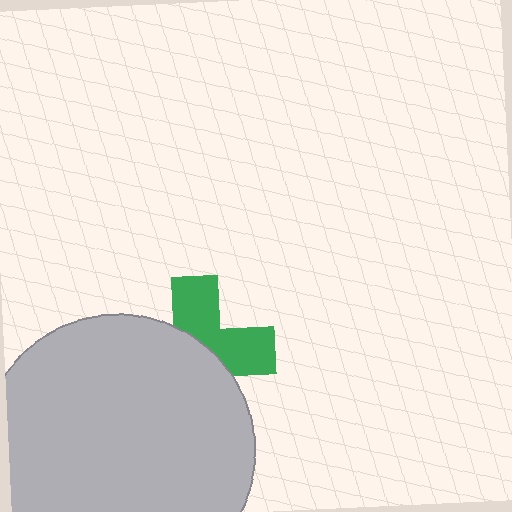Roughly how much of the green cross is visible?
A small part of it is visible (roughly 44%).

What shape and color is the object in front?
The object in front is a light gray circle.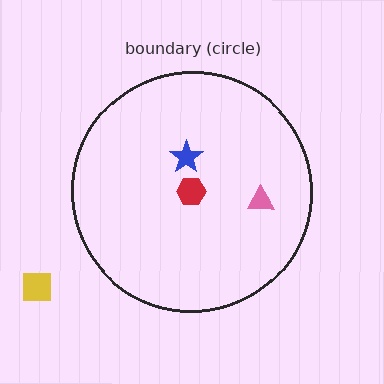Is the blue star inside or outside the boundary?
Inside.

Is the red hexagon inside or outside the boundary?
Inside.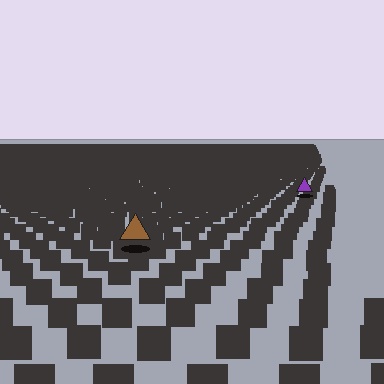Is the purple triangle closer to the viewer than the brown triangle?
No. The brown triangle is closer — you can tell from the texture gradient: the ground texture is coarser near it.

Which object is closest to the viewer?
The brown triangle is closest. The texture marks near it are larger and more spread out.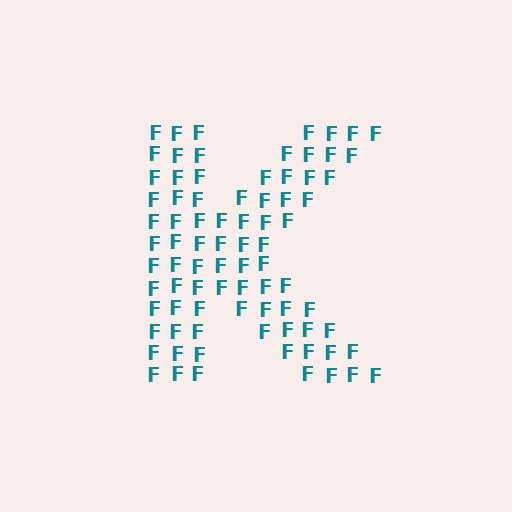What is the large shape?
The large shape is the letter K.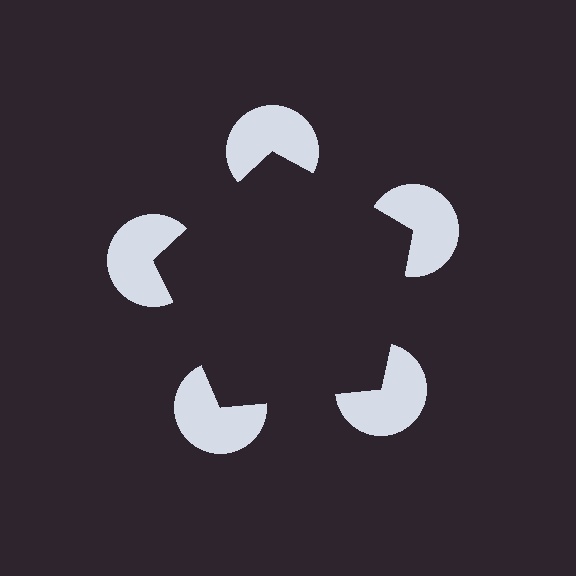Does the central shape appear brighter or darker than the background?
It typically appears slightly darker than the background, even though no actual brightness change is drawn.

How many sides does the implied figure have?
5 sides.